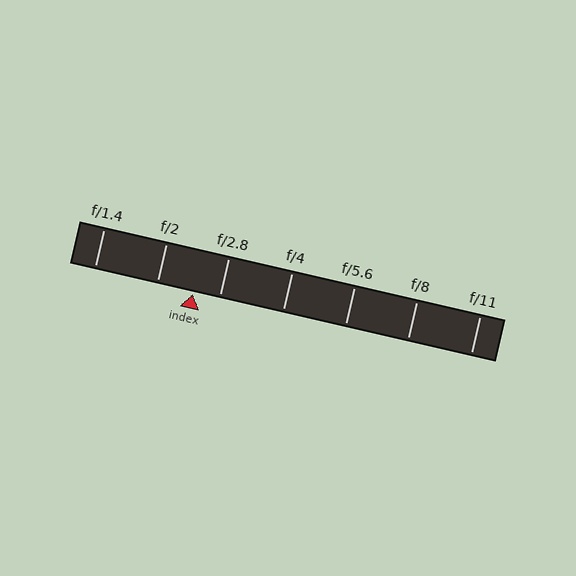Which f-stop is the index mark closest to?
The index mark is closest to f/2.8.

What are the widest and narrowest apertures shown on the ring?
The widest aperture shown is f/1.4 and the narrowest is f/11.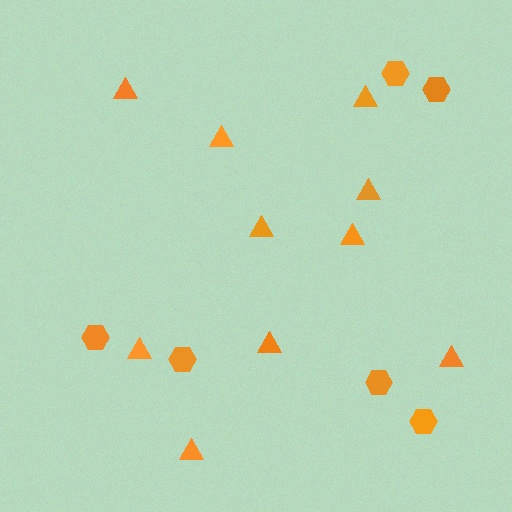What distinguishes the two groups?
There are 2 groups: one group of hexagons (6) and one group of triangles (10).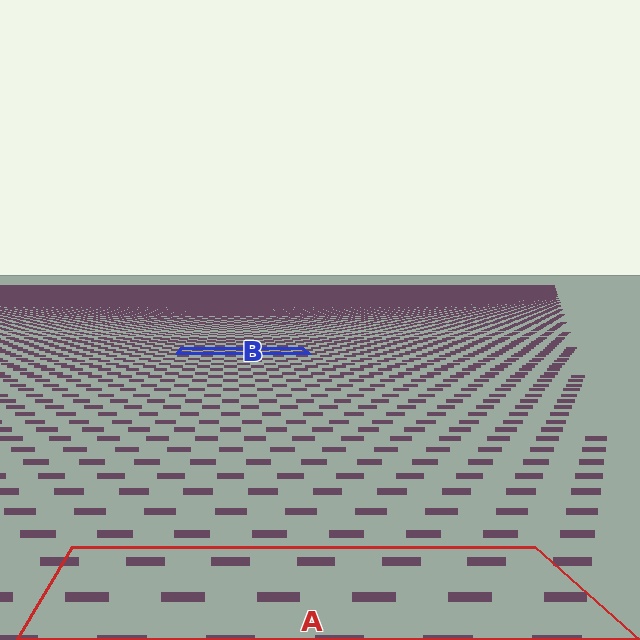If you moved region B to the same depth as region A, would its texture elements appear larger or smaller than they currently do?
They would appear larger. At a closer depth, the same texture elements are projected at a bigger on-screen size.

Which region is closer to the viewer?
Region A is closer. The texture elements there are larger and more spread out.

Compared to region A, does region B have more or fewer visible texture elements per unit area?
Region B has more texture elements per unit area — they are packed more densely because it is farther away.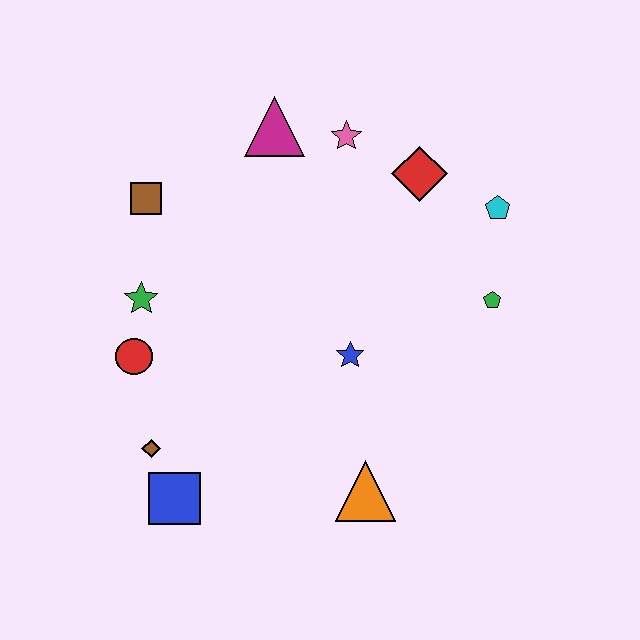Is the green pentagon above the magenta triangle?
No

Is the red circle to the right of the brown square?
No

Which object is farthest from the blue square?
The cyan pentagon is farthest from the blue square.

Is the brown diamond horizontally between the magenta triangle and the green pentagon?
No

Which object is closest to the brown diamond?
The blue square is closest to the brown diamond.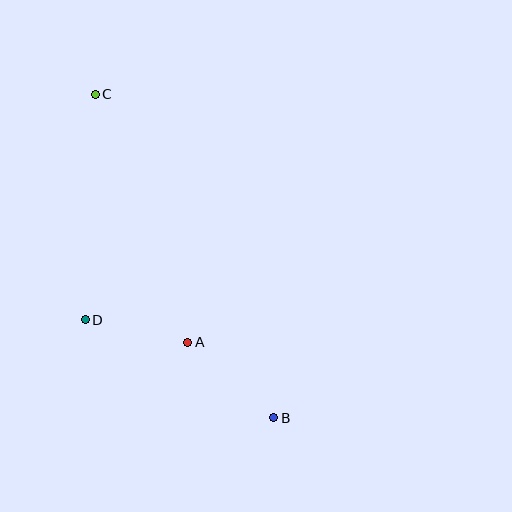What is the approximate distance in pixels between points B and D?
The distance between B and D is approximately 213 pixels.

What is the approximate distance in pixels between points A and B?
The distance between A and B is approximately 114 pixels.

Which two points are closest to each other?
Points A and D are closest to each other.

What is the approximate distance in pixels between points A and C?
The distance between A and C is approximately 265 pixels.